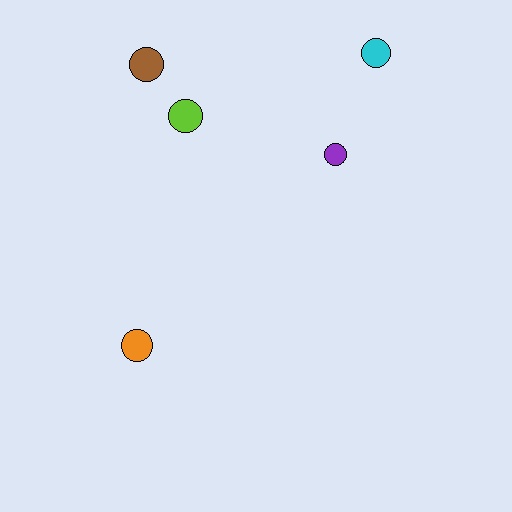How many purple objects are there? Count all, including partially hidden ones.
There is 1 purple object.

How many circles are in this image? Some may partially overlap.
There are 5 circles.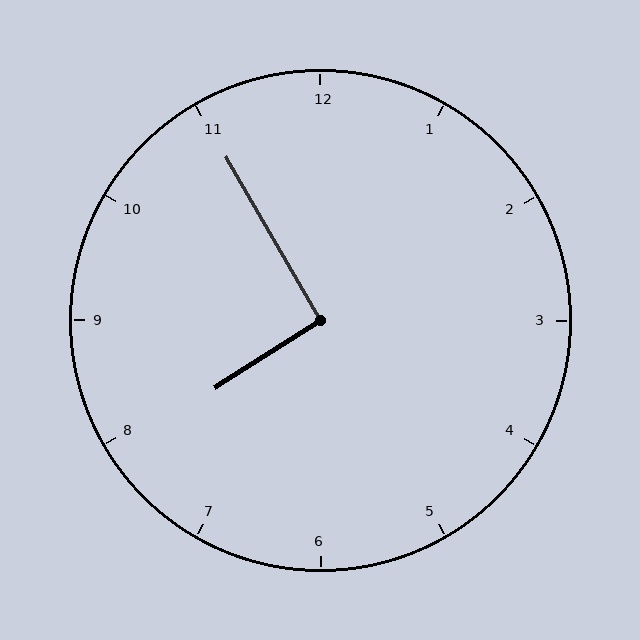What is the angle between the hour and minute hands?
Approximately 92 degrees.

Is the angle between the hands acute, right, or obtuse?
It is right.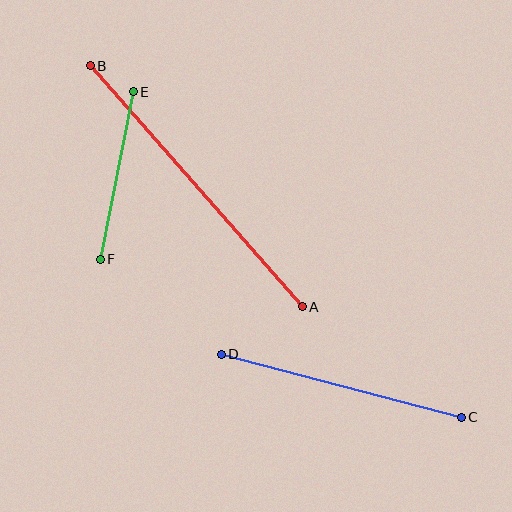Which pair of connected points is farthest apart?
Points A and B are farthest apart.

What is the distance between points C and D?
The distance is approximately 248 pixels.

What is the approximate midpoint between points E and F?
The midpoint is at approximately (117, 175) pixels.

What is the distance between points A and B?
The distance is approximately 321 pixels.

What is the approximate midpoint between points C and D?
The midpoint is at approximately (341, 386) pixels.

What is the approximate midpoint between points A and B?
The midpoint is at approximately (196, 186) pixels.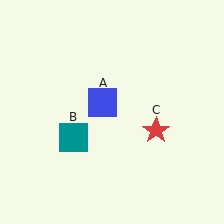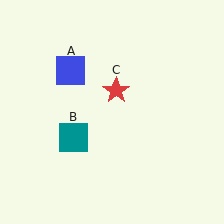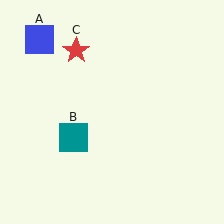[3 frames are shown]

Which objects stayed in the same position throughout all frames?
Teal square (object B) remained stationary.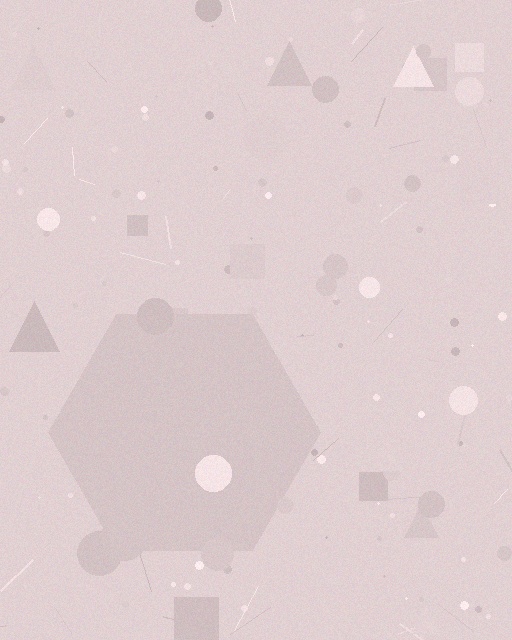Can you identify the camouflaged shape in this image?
The camouflaged shape is a hexagon.